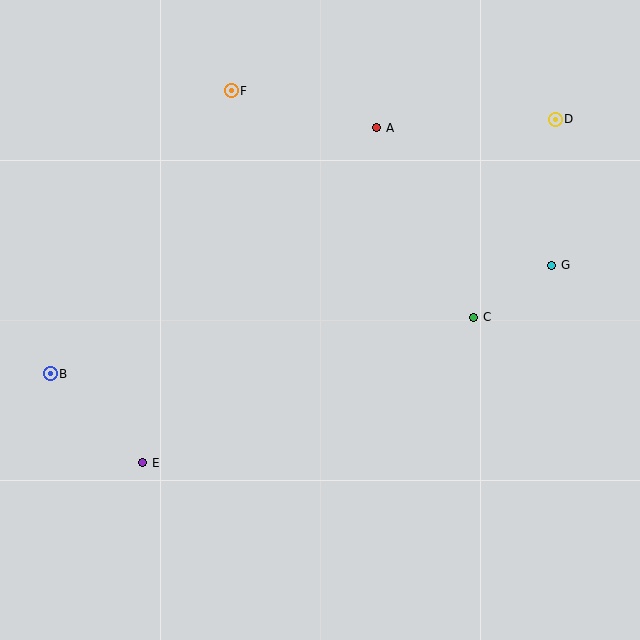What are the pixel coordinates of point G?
Point G is at (552, 265).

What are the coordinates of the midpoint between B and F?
The midpoint between B and F is at (141, 232).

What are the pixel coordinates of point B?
Point B is at (50, 374).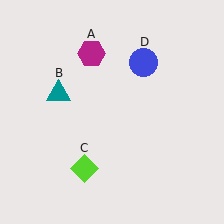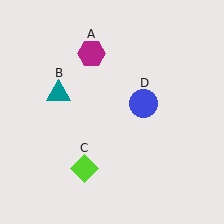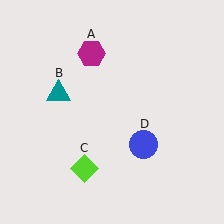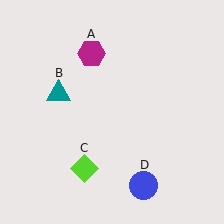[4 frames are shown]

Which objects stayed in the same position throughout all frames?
Magenta hexagon (object A) and teal triangle (object B) and lime diamond (object C) remained stationary.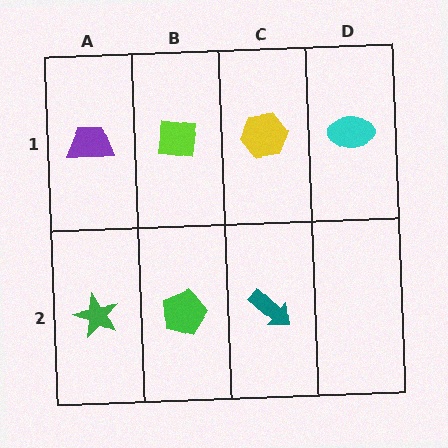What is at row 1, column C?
A yellow hexagon.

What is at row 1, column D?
A cyan ellipse.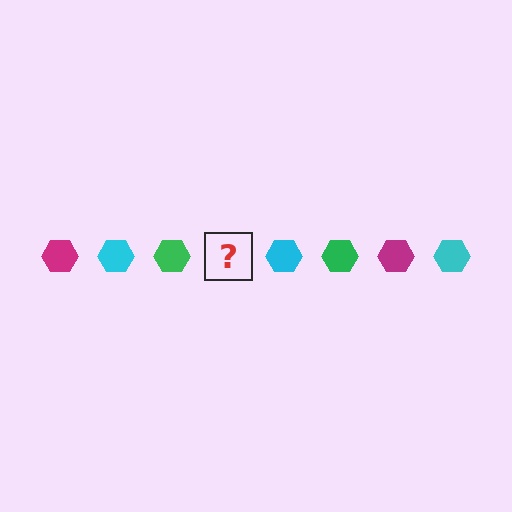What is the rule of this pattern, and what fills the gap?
The rule is that the pattern cycles through magenta, cyan, green hexagons. The gap should be filled with a magenta hexagon.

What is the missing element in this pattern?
The missing element is a magenta hexagon.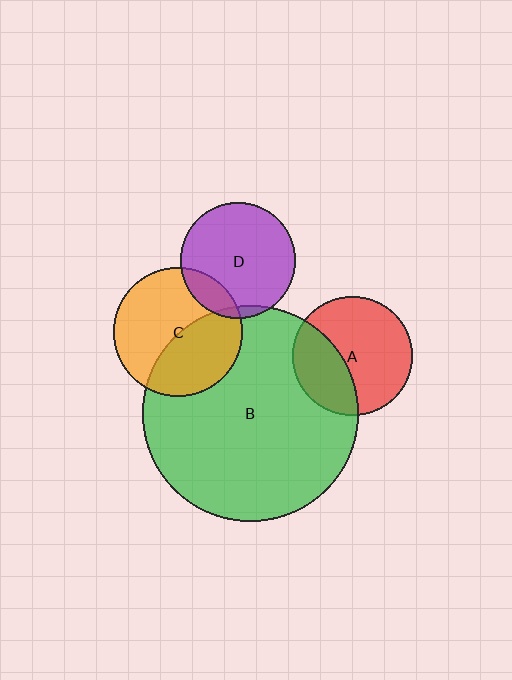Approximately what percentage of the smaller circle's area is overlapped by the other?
Approximately 15%.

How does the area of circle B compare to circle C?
Approximately 2.8 times.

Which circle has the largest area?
Circle B (green).